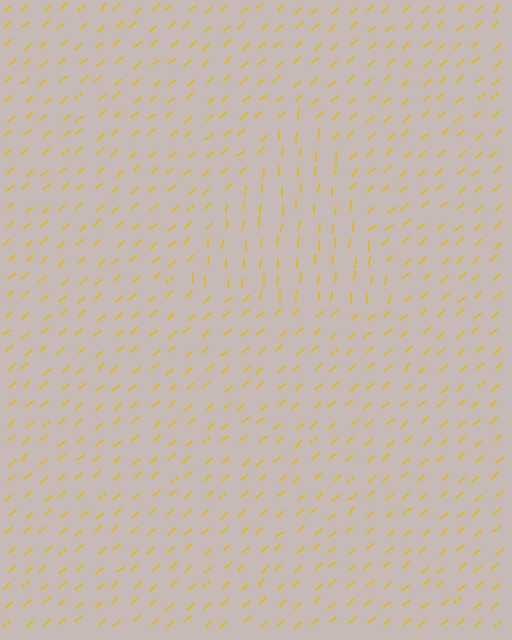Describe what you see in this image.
The image is filled with small yellow line segments. A triangle region in the image has lines oriented differently from the surrounding lines, creating a visible texture boundary.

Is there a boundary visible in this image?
Yes, there is a texture boundary formed by a change in line orientation.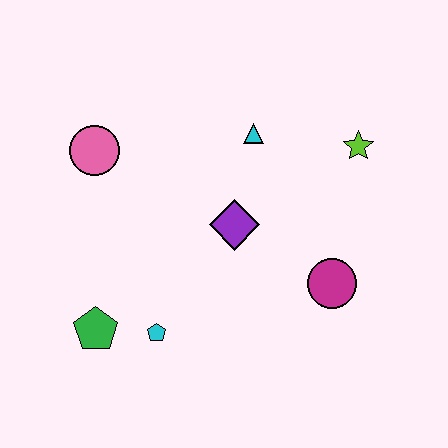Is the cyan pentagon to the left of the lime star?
Yes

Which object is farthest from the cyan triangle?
The green pentagon is farthest from the cyan triangle.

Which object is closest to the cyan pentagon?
The green pentagon is closest to the cyan pentagon.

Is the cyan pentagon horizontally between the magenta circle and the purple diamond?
No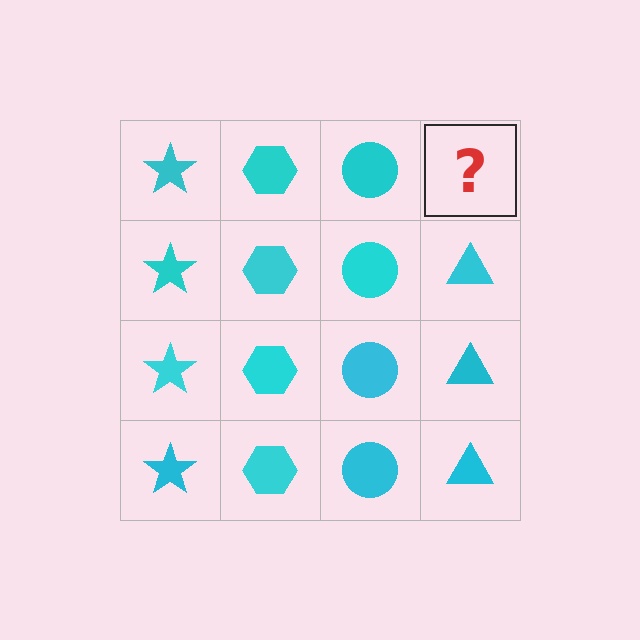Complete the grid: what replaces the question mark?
The question mark should be replaced with a cyan triangle.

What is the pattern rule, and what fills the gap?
The rule is that each column has a consistent shape. The gap should be filled with a cyan triangle.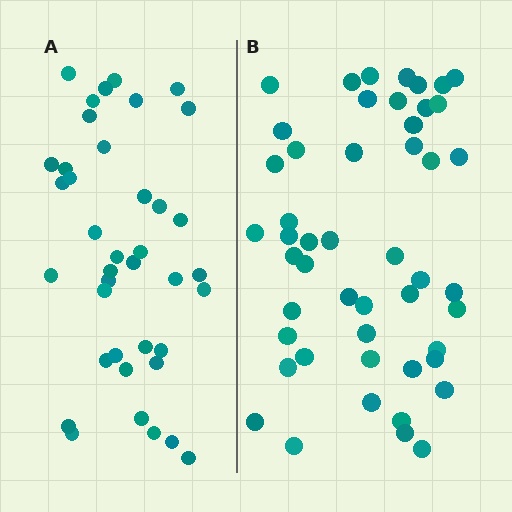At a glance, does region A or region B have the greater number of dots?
Region B (the right region) has more dots.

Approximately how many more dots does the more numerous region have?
Region B has roughly 10 or so more dots than region A.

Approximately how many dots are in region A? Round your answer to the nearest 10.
About 40 dots. (The exact count is 39, which rounds to 40.)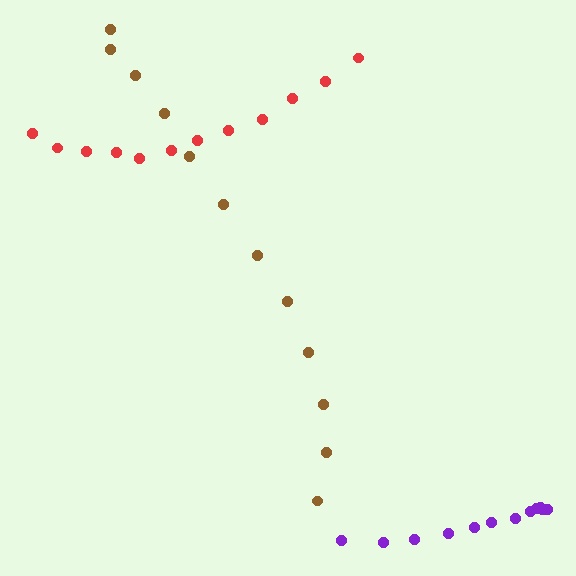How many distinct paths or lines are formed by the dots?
There are 3 distinct paths.